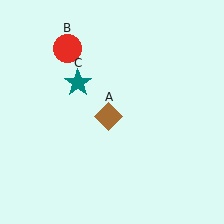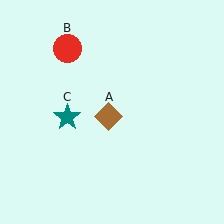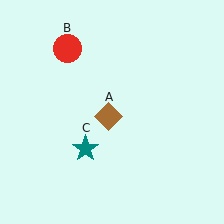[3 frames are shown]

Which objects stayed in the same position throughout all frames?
Brown diamond (object A) and red circle (object B) remained stationary.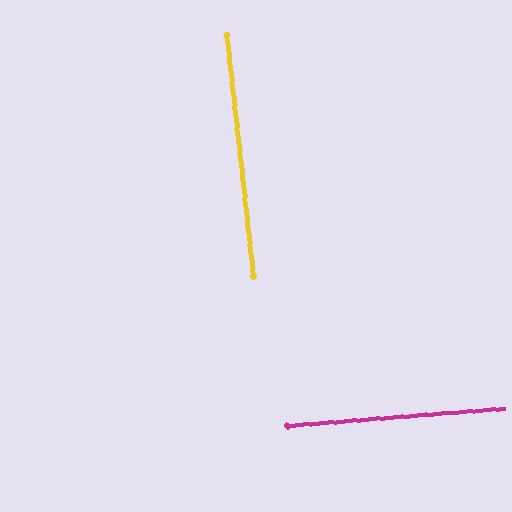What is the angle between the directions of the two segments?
Approximately 88 degrees.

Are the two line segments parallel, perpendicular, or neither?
Perpendicular — they meet at approximately 88°.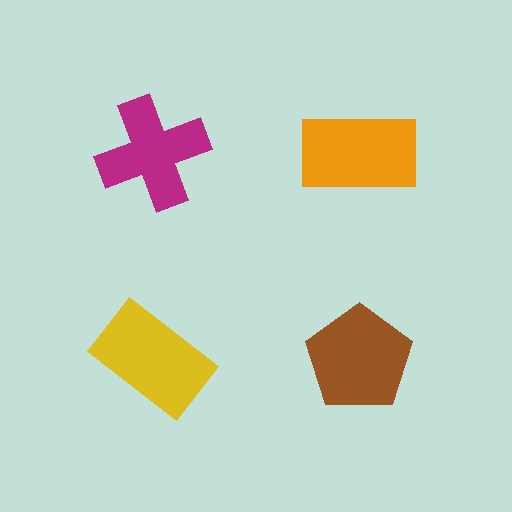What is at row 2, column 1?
A yellow rectangle.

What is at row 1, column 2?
An orange rectangle.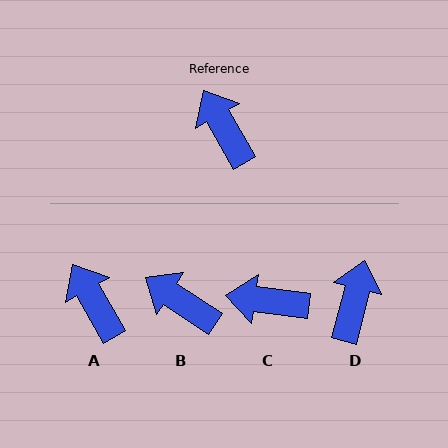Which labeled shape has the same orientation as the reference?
A.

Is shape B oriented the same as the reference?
No, it is off by about 27 degrees.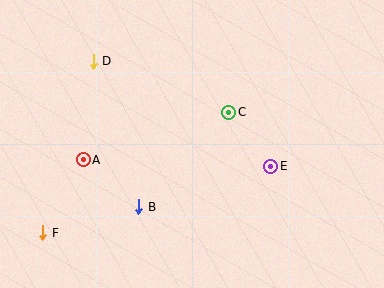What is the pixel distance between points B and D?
The distance between B and D is 152 pixels.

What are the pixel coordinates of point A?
Point A is at (83, 160).